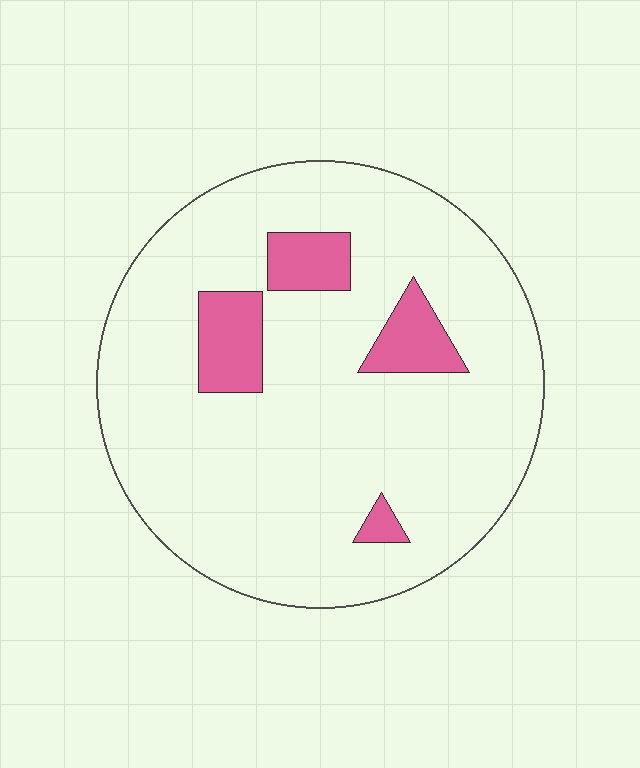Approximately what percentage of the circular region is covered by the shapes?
Approximately 10%.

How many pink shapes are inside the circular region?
4.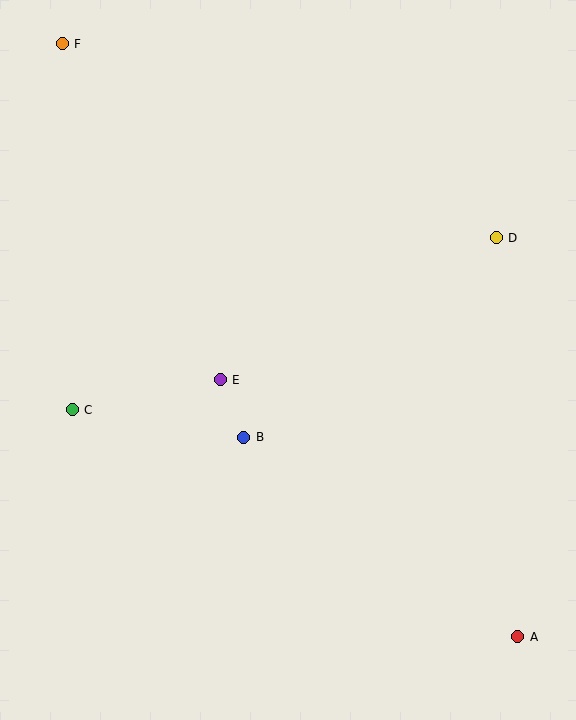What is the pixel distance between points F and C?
The distance between F and C is 366 pixels.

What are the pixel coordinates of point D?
Point D is at (496, 238).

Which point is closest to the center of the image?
Point E at (220, 380) is closest to the center.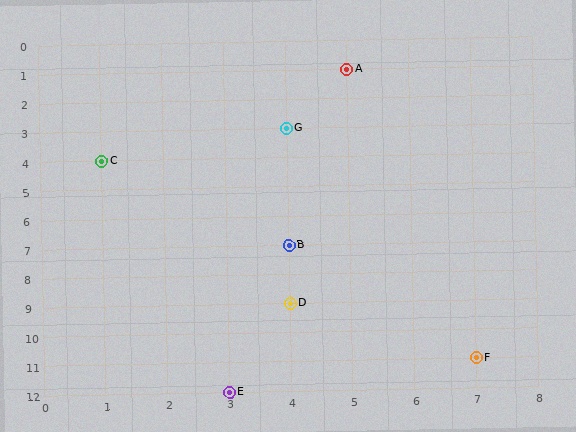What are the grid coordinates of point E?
Point E is at grid coordinates (3, 12).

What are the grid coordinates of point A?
Point A is at grid coordinates (5, 1).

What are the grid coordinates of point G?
Point G is at grid coordinates (4, 3).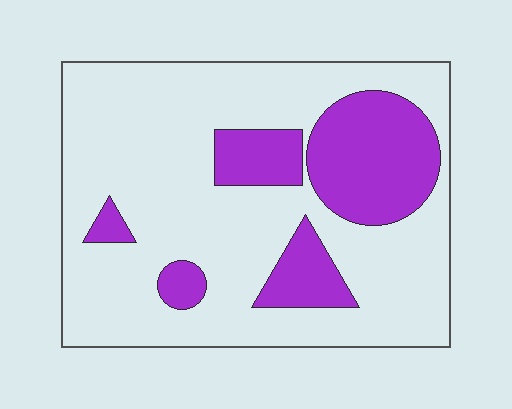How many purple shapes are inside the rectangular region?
5.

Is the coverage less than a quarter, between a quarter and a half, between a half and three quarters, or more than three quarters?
Less than a quarter.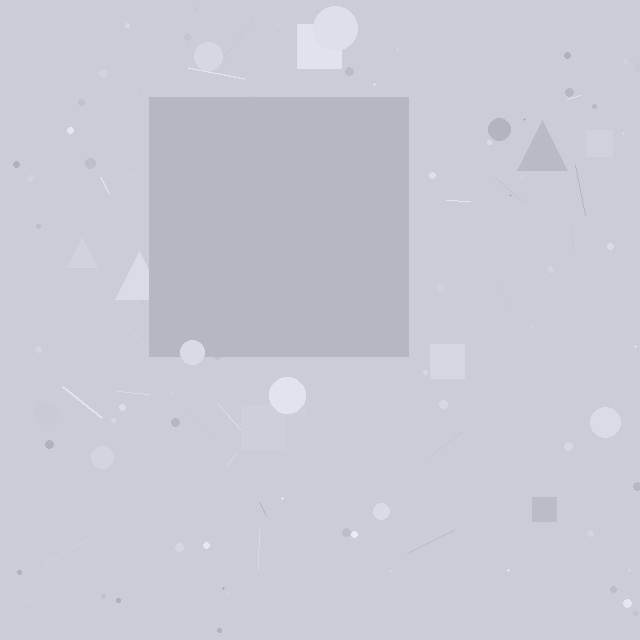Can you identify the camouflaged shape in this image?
The camouflaged shape is a square.